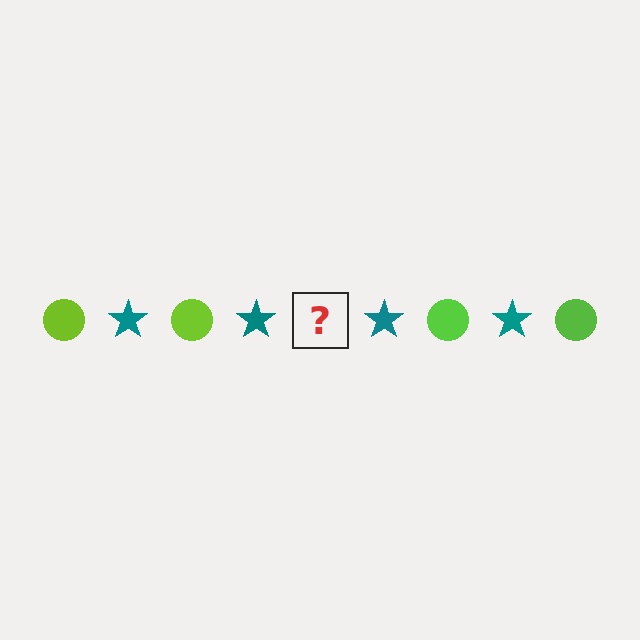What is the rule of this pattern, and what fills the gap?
The rule is that the pattern alternates between lime circle and teal star. The gap should be filled with a lime circle.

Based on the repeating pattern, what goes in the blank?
The blank should be a lime circle.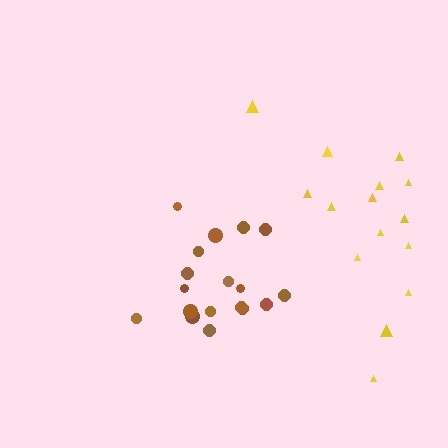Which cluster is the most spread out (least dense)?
Yellow.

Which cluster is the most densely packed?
Brown.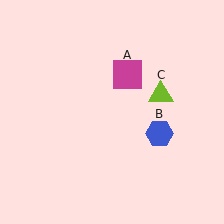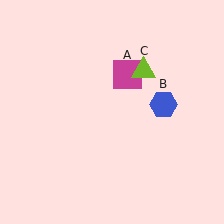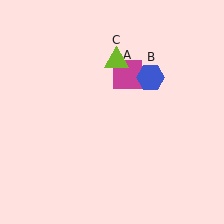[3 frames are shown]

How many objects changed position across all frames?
2 objects changed position: blue hexagon (object B), lime triangle (object C).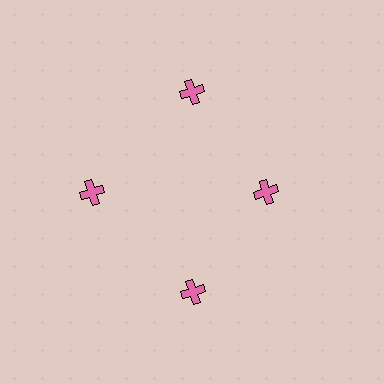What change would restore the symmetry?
The symmetry would be restored by moving it outward, back onto the ring so that all 4 crosses sit at equal angles and equal distance from the center.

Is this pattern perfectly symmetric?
No. The 4 pink crosses are arranged in a ring, but one element near the 3 o'clock position is pulled inward toward the center, breaking the 4-fold rotational symmetry.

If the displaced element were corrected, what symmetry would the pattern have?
It would have 4-fold rotational symmetry — the pattern would map onto itself every 90 degrees.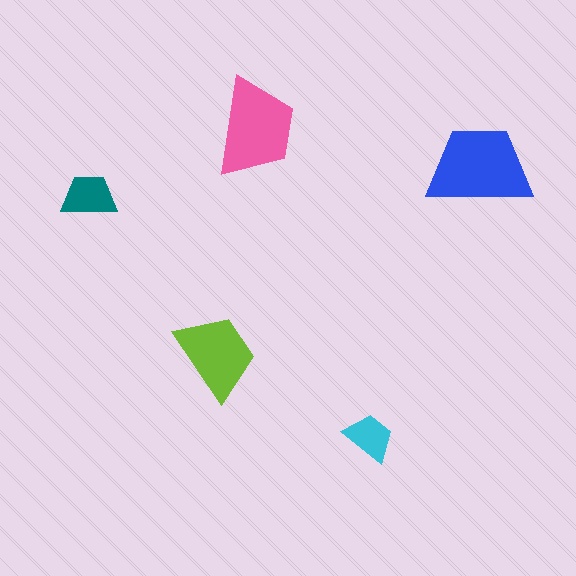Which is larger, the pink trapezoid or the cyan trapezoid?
The pink one.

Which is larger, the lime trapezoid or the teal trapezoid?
The lime one.